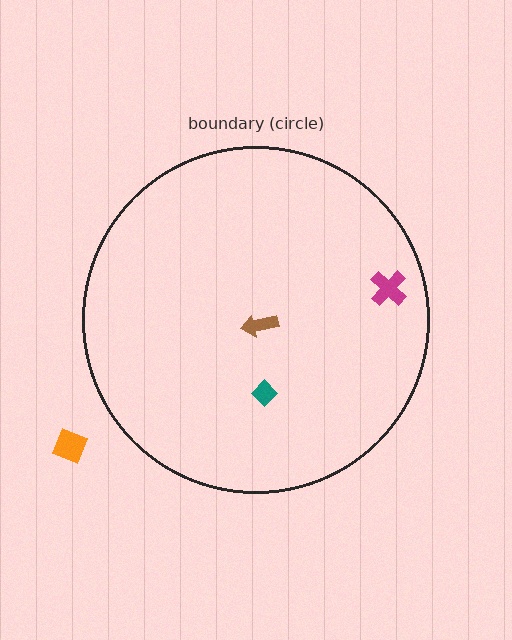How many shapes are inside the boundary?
3 inside, 1 outside.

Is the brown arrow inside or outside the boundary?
Inside.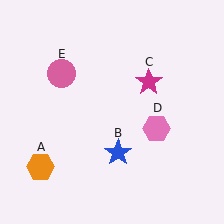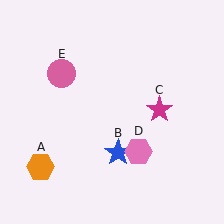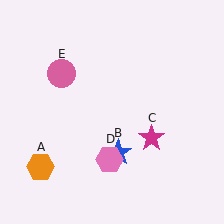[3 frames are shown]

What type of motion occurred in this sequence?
The magenta star (object C), pink hexagon (object D) rotated clockwise around the center of the scene.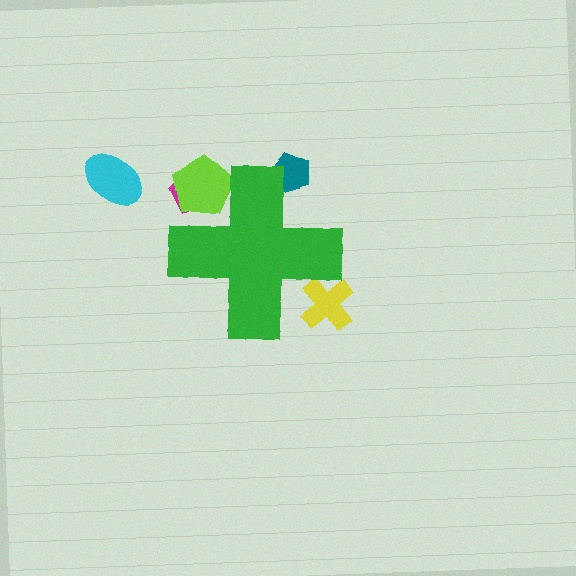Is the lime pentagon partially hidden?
Yes, the lime pentagon is partially hidden behind the green cross.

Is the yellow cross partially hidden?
Yes, the yellow cross is partially hidden behind the green cross.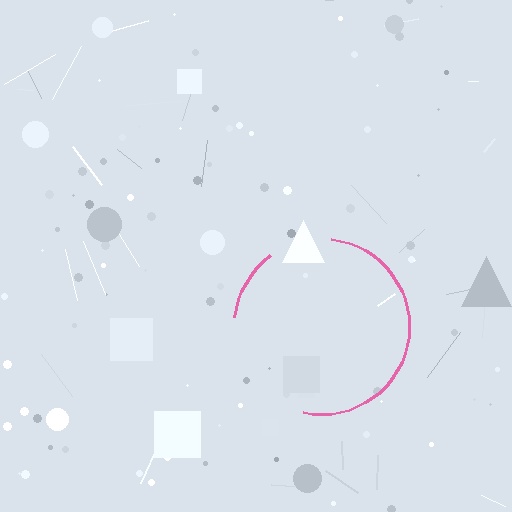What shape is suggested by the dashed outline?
The dashed outline suggests a circle.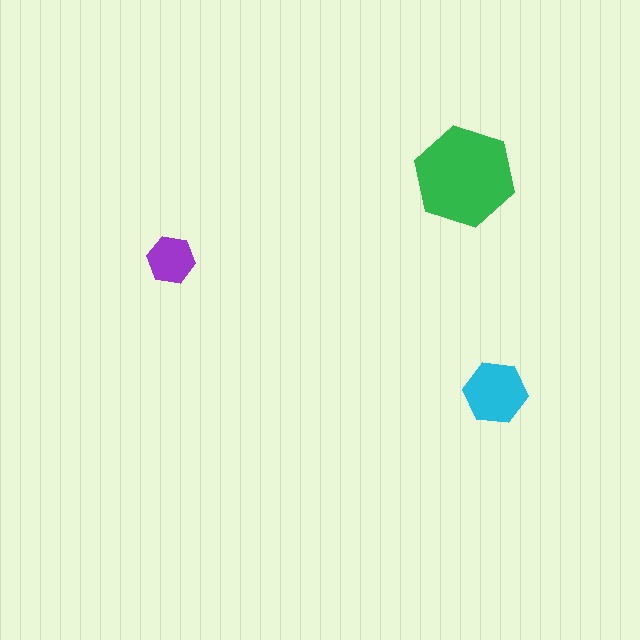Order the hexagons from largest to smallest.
the green one, the cyan one, the purple one.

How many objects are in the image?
There are 3 objects in the image.